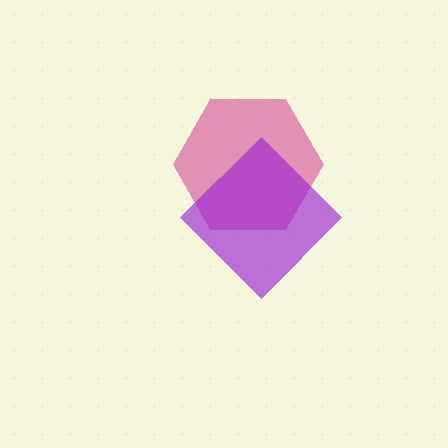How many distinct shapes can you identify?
There are 2 distinct shapes: a magenta hexagon, a purple diamond.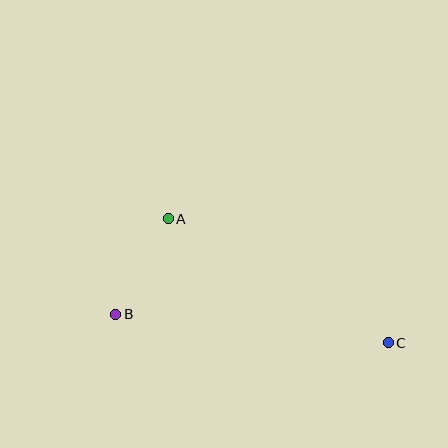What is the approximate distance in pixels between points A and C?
The distance between A and C is approximately 253 pixels.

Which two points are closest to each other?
Points A and B are closest to each other.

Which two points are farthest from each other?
Points B and C are farthest from each other.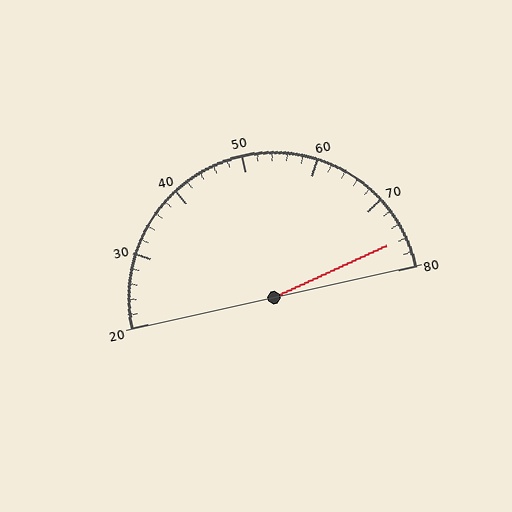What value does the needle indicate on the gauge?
The needle indicates approximately 76.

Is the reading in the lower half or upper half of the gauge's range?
The reading is in the upper half of the range (20 to 80).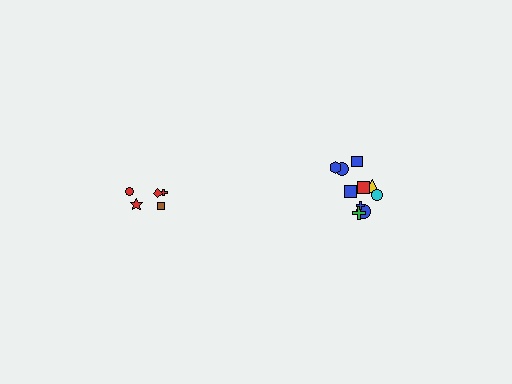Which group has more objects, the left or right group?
The right group.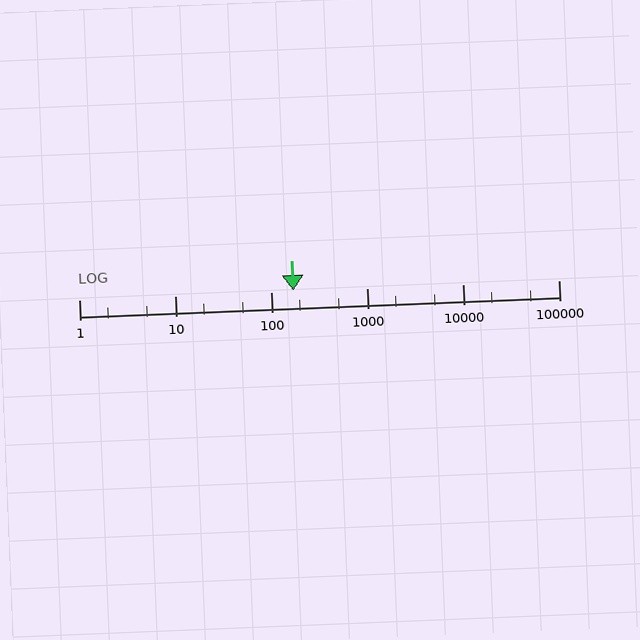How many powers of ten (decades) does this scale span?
The scale spans 5 decades, from 1 to 100000.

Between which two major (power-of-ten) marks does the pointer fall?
The pointer is between 100 and 1000.